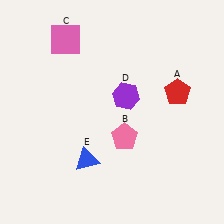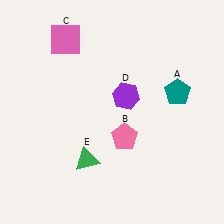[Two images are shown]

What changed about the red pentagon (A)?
In Image 1, A is red. In Image 2, it changed to teal.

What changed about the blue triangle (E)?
In Image 1, E is blue. In Image 2, it changed to green.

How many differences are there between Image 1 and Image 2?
There are 2 differences between the two images.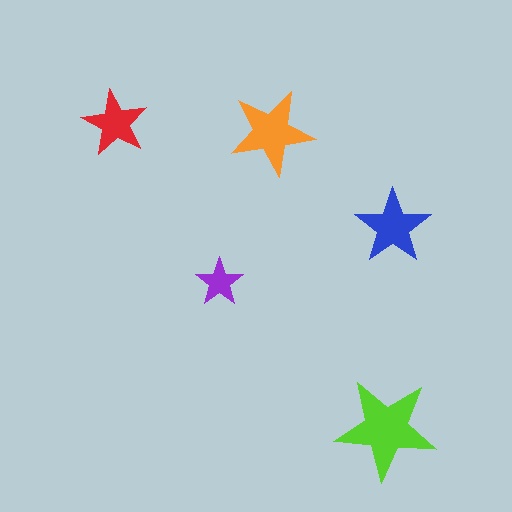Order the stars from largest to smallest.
the lime one, the orange one, the blue one, the red one, the purple one.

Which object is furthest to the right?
The blue star is rightmost.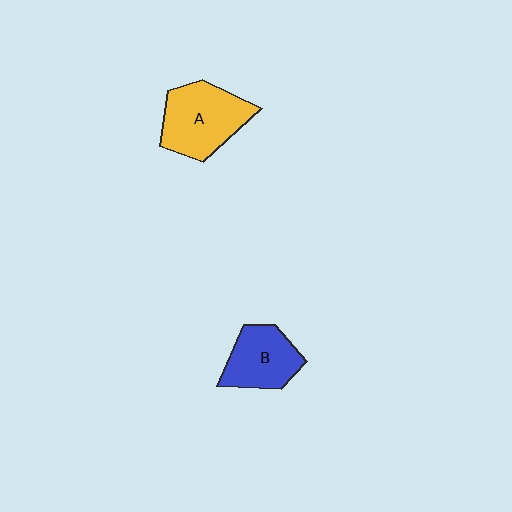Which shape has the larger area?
Shape A (yellow).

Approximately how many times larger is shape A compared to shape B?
Approximately 1.3 times.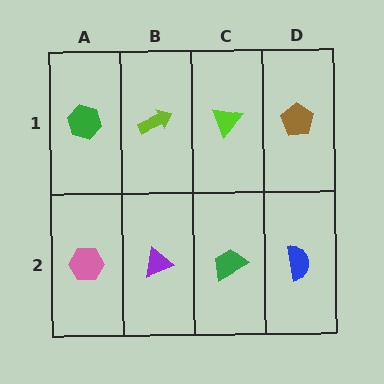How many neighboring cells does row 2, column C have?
3.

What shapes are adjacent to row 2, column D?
A brown pentagon (row 1, column D), a green trapezoid (row 2, column C).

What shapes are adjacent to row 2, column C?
A lime triangle (row 1, column C), a purple triangle (row 2, column B), a blue semicircle (row 2, column D).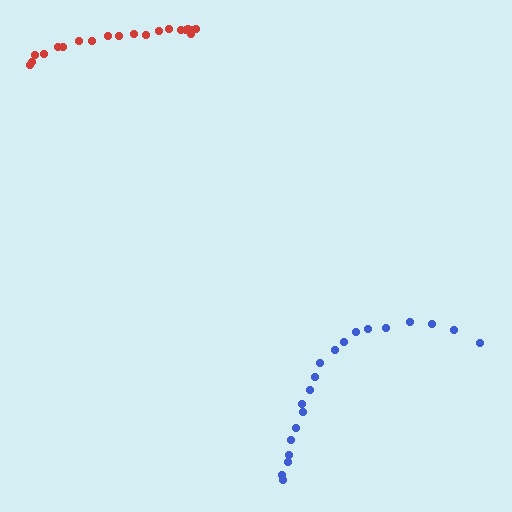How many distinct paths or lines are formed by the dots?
There are 2 distinct paths.